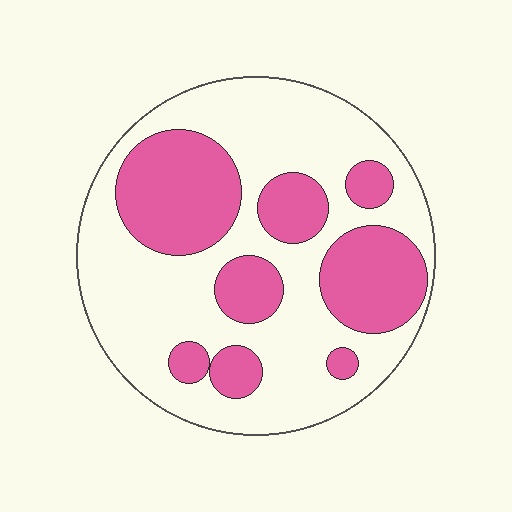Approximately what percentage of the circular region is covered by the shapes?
Approximately 35%.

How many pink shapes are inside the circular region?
8.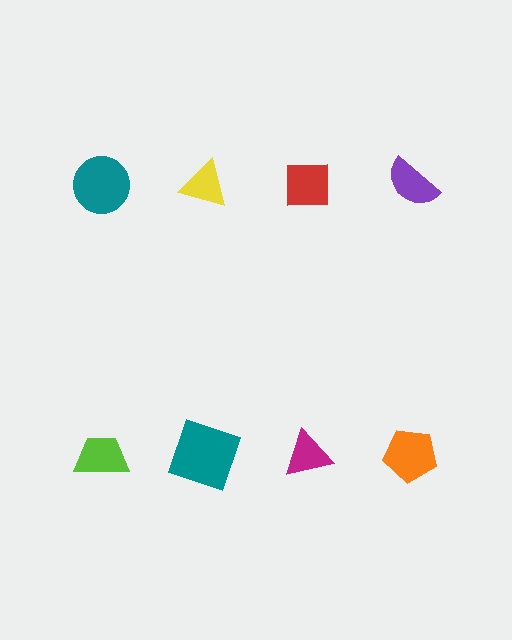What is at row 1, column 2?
A yellow triangle.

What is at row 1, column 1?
A teal circle.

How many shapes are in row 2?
4 shapes.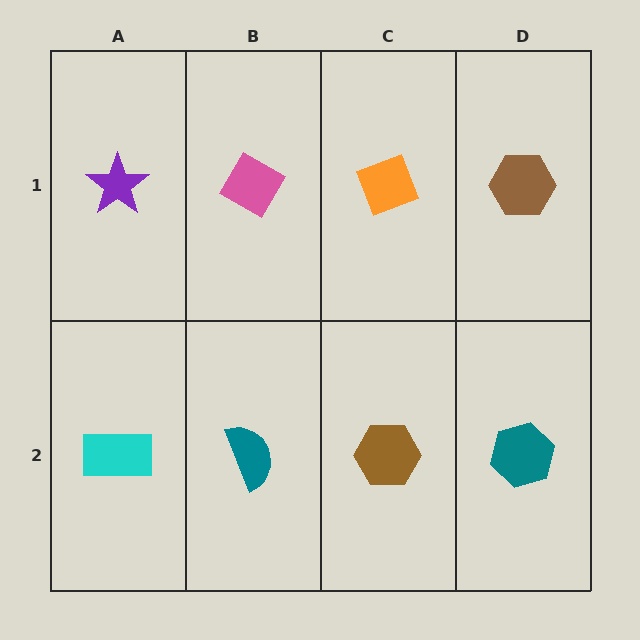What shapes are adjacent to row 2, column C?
An orange diamond (row 1, column C), a teal semicircle (row 2, column B), a teal hexagon (row 2, column D).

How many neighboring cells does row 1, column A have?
2.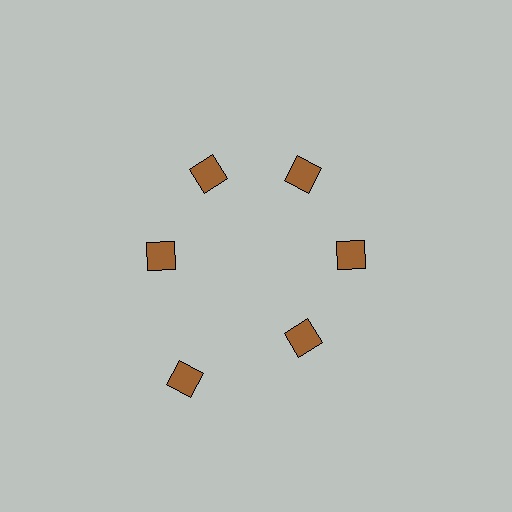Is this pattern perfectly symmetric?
No. The 6 brown diamonds are arranged in a ring, but one element near the 7 o'clock position is pushed outward from the center, breaking the 6-fold rotational symmetry.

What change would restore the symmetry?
The symmetry would be restored by moving it inward, back onto the ring so that all 6 diamonds sit at equal angles and equal distance from the center.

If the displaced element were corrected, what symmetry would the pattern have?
It would have 6-fold rotational symmetry — the pattern would map onto itself every 60 degrees.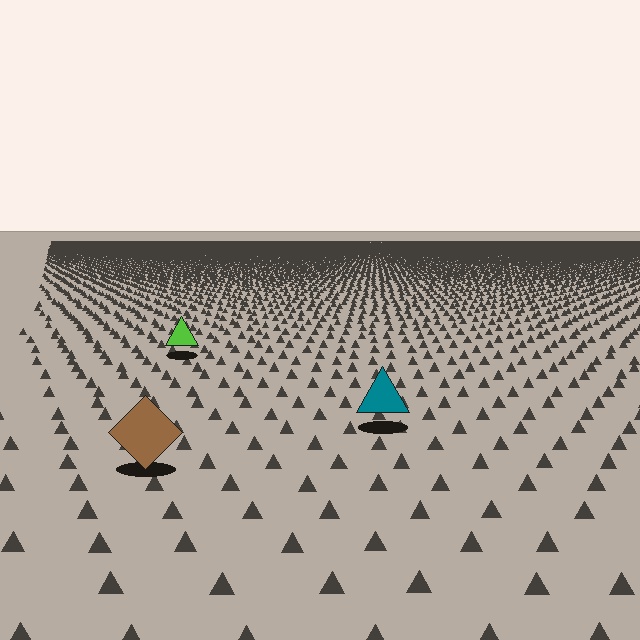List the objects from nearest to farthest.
From nearest to farthest: the brown diamond, the teal triangle, the lime triangle.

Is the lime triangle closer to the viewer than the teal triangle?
No. The teal triangle is closer — you can tell from the texture gradient: the ground texture is coarser near it.